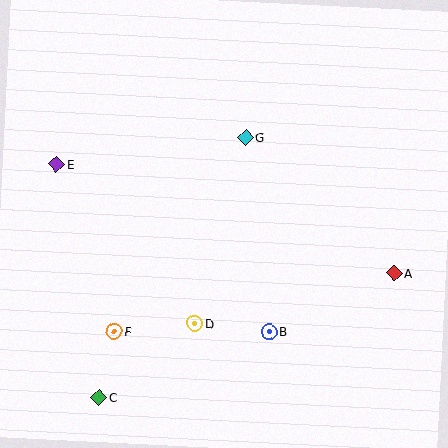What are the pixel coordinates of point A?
Point A is at (394, 273).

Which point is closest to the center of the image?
Point G at (246, 137) is closest to the center.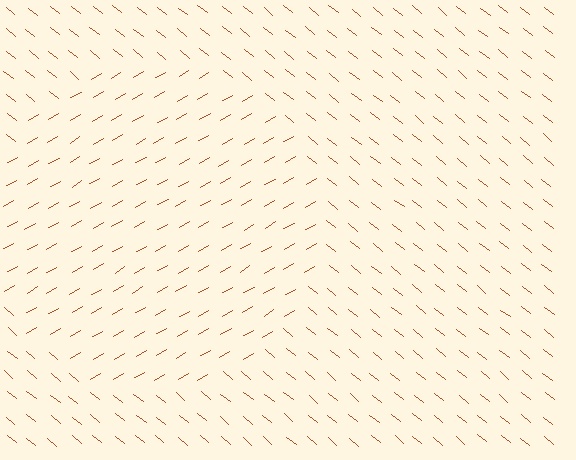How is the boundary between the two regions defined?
The boundary is defined purely by a change in line orientation (approximately 69 degrees difference). All lines are the same color and thickness.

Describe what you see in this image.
The image is filled with small brown line segments. A circle region in the image has lines oriented differently from the surrounding lines, creating a visible texture boundary.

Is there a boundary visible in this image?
Yes, there is a texture boundary formed by a change in line orientation.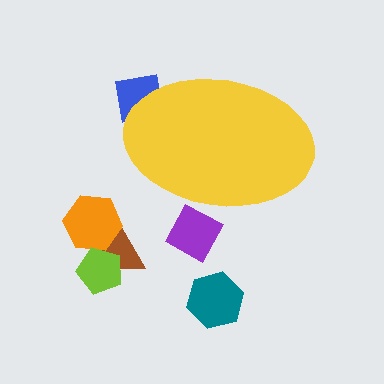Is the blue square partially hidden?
Yes, the blue square is partially hidden behind the yellow ellipse.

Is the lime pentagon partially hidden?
No, the lime pentagon is fully visible.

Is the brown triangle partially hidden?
No, the brown triangle is fully visible.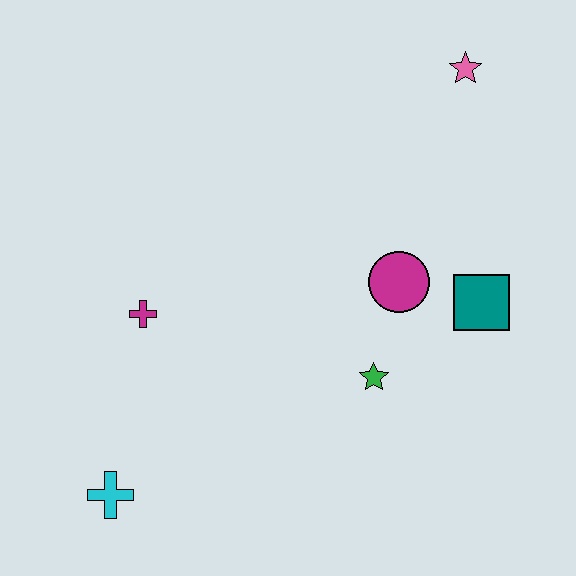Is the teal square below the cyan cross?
No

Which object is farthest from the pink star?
The cyan cross is farthest from the pink star.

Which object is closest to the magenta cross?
The cyan cross is closest to the magenta cross.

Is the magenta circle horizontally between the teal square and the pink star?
No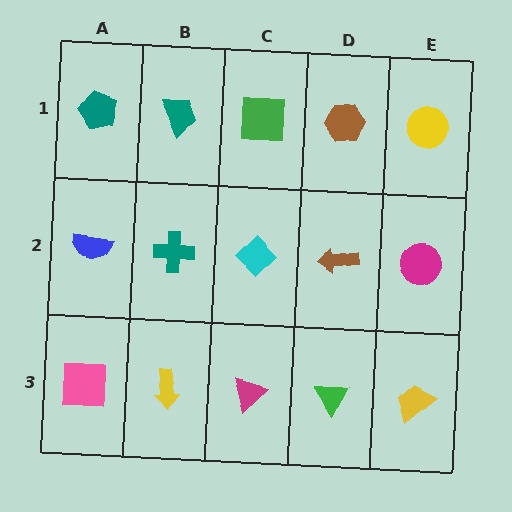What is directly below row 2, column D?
A green triangle.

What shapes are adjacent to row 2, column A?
A teal pentagon (row 1, column A), a pink square (row 3, column A), a teal cross (row 2, column B).